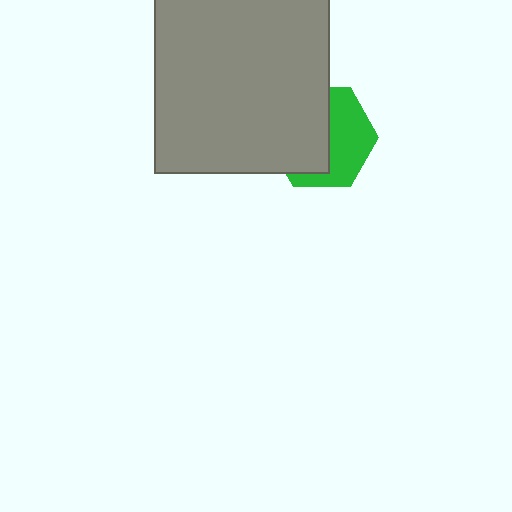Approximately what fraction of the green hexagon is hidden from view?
Roughly 52% of the green hexagon is hidden behind the gray square.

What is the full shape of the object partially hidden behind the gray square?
The partially hidden object is a green hexagon.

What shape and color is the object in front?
The object in front is a gray square.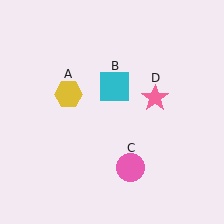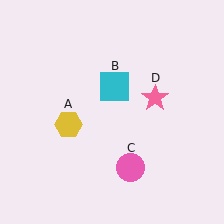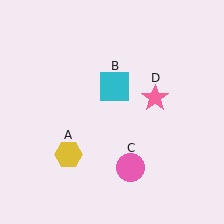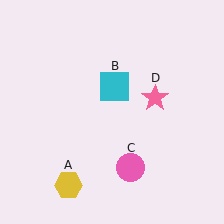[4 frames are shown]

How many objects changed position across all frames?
1 object changed position: yellow hexagon (object A).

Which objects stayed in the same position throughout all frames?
Cyan square (object B) and pink circle (object C) and pink star (object D) remained stationary.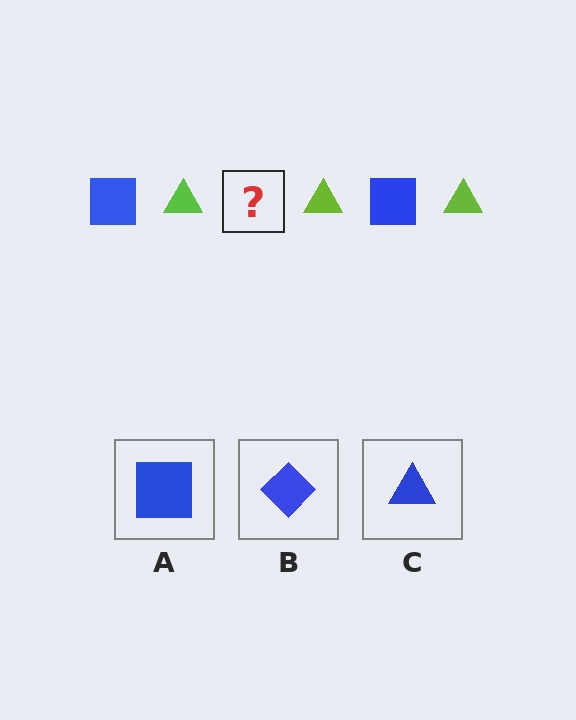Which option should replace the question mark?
Option A.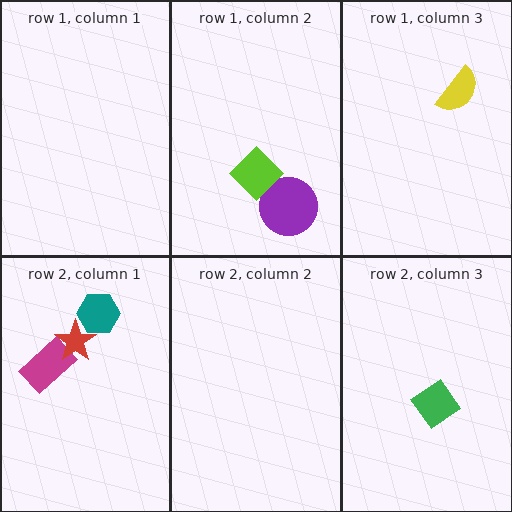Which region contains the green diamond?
The row 2, column 3 region.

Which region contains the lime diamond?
The row 1, column 2 region.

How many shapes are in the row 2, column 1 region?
3.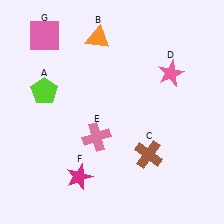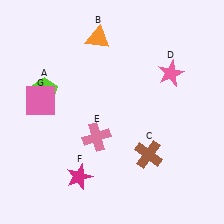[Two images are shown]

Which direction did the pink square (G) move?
The pink square (G) moved down.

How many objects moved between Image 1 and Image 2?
1 object moved between the two images.